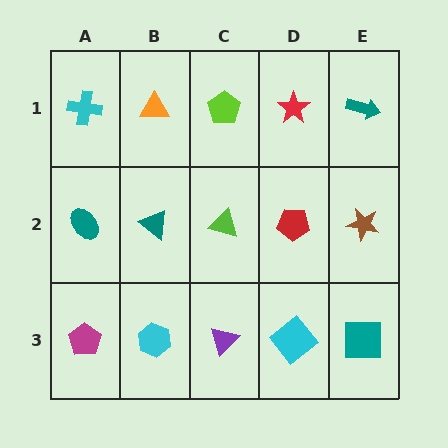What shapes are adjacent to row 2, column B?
An orange triangle (row 1, column B), a cyan hexagon (row 3, column B), a teal ellipse (row 2, column A), a lime triangle (row 2, column C).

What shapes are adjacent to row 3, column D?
A red pentagon (row 2, column D), a purple triangle (row 3, column C), a teal square (row 3, column E).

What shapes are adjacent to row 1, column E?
A brown star (row 2, column E), a red star (row 1, column D).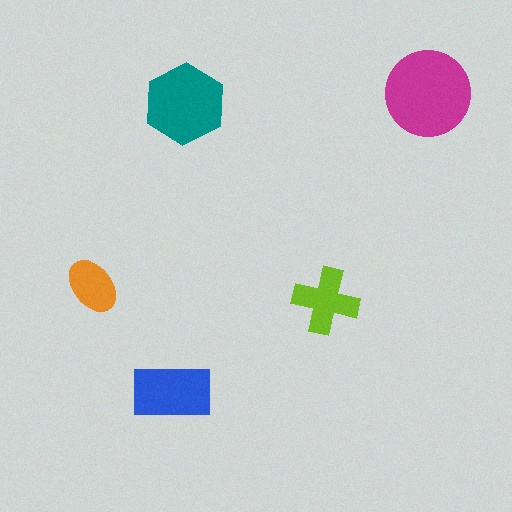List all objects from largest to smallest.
The magenta circle, the teal hexagon, the blue rectangle, the lime cross, the orange ellipse.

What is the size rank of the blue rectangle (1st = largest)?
3rd.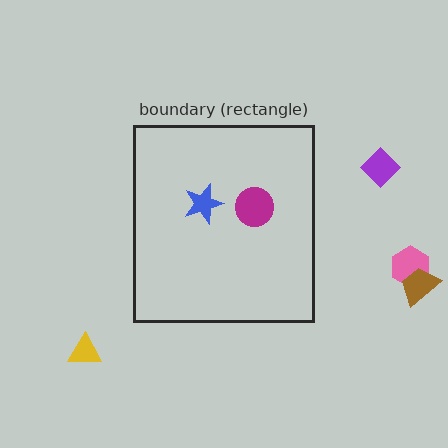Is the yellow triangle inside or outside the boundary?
Outside.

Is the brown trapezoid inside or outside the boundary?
Outside.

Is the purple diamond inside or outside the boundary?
Outside.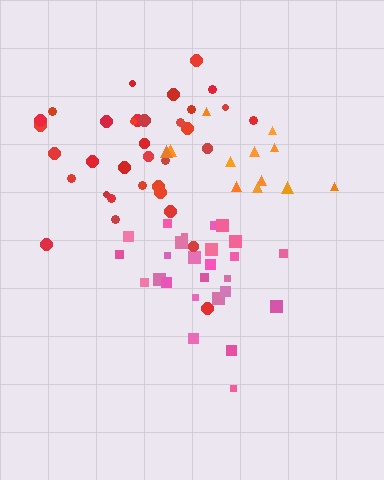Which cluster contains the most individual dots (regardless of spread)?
Red (34).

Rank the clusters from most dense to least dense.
pink, red, orange.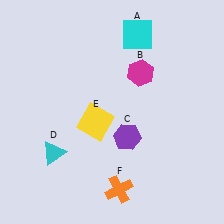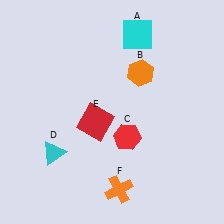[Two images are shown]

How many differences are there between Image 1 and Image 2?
There are 3 differences between the two images.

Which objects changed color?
B changed from magenta to orange. C changed from purple to red. E changed from yellow to red.